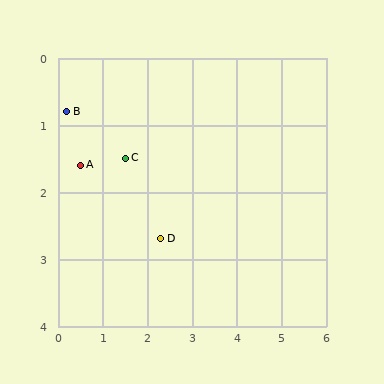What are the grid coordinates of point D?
Point D is at approximately (2.3, 2.7).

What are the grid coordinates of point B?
Point B is at approximately (0.2, 0.8).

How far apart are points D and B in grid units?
Points D and B are about 2.8 grid units apart.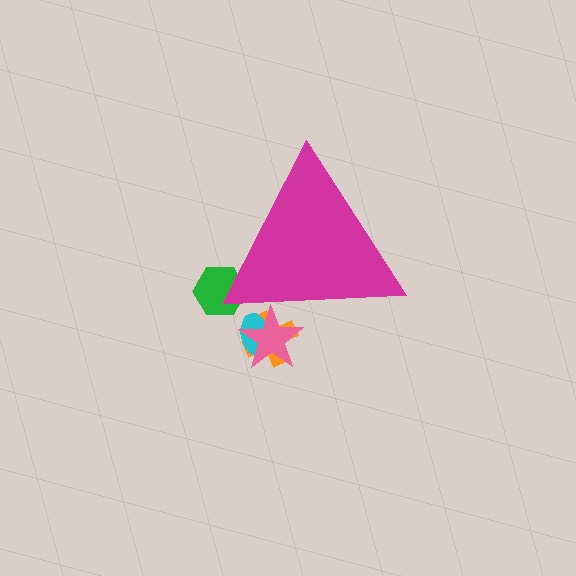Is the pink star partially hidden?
Yes, the pink star is partially hidden behind the magenta triangle.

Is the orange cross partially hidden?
Yes, the orange cross is partially hidden behind the magenta triangle.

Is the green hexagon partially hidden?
Yes, the green hexagon is partially hidden behind the magenta triangle.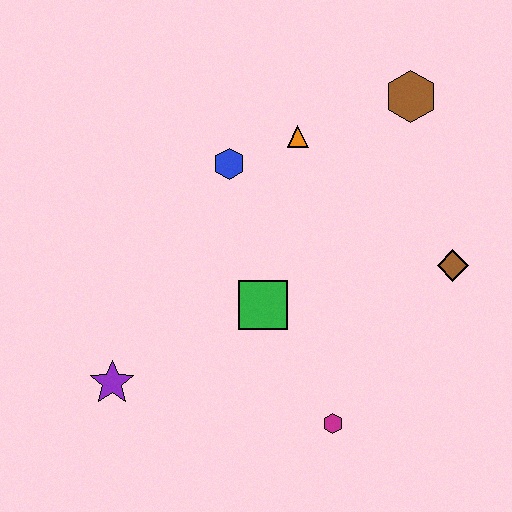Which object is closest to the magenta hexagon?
The green square is closest to the magenta hexagon.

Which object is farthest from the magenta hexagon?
The brown hexagon is farthest from the magenta hexagon.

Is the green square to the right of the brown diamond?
No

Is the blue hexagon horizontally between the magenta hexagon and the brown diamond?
No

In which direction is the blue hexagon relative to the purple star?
The blue hexagon is above the purple star.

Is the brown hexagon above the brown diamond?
Yes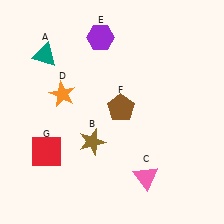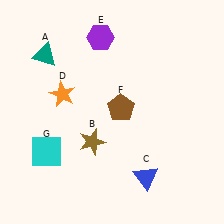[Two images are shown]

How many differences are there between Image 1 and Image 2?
There are 2 differences between the two images.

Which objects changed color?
C changed from pink to blue. G changed from red to cyan.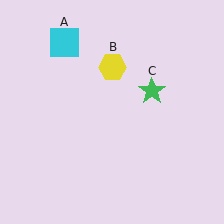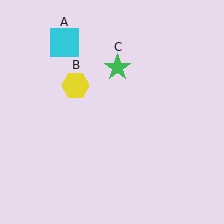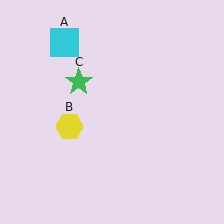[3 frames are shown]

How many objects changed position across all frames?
2 objects changed position: yellow hexagon (object B), green star (object C).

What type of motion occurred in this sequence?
The yellow hexagon (object B), green star (object C) rotated counterclockwise around the center of the scene.